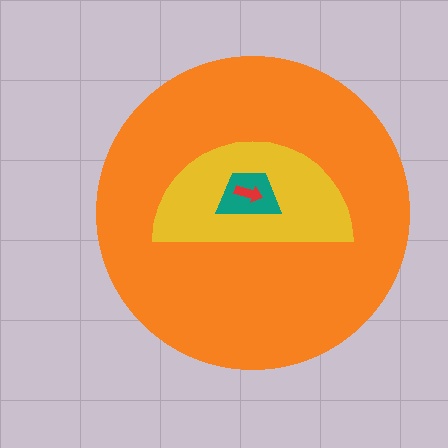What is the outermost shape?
The orange circle.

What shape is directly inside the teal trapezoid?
The red arrow.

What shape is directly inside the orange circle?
The yellow semicircle.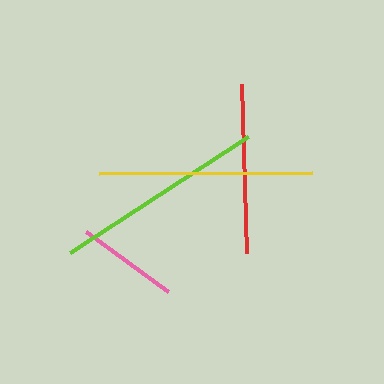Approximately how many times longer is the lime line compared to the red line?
The lime line is approximately 1.3 times the length of the red line.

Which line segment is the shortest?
The pink line is the shortest at approximately 102 pixels.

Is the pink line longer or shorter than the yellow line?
The yellow line is longer than the pink line.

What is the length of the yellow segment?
The yellow segment is approximately 213 pixels long.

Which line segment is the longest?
The yellow line is the longest at approximately 213 pixels.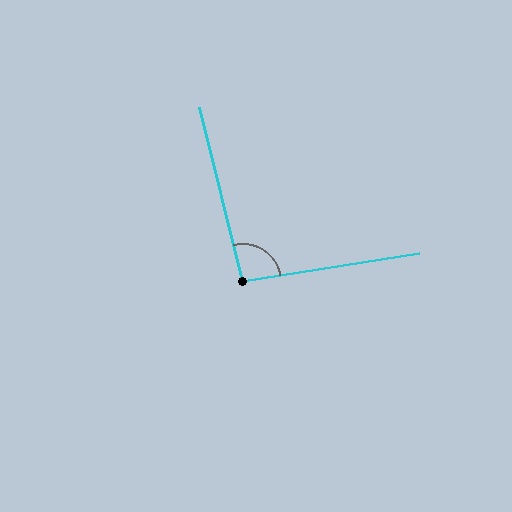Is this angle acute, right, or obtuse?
It is approximately a right angle.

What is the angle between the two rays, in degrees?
Approximately 95 degrees.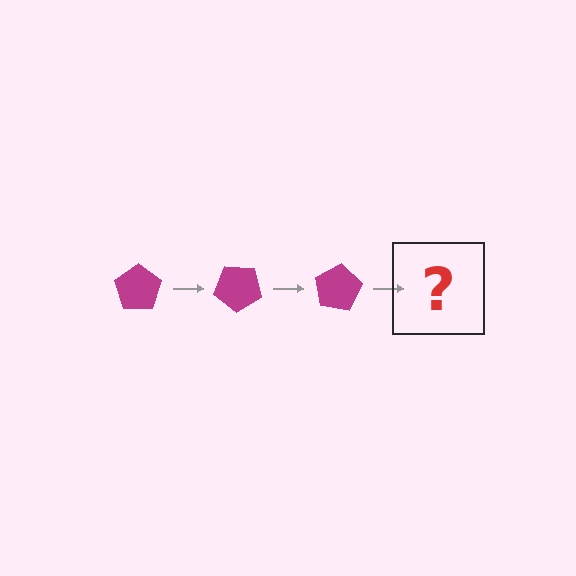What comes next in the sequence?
The next element should be a magenta pentagon rotated 120 degrees.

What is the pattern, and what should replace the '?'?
The pattern is that the pentagon rotates 40 degrees each step. The '?' should be a magenta pentagon rotated 120 degrees.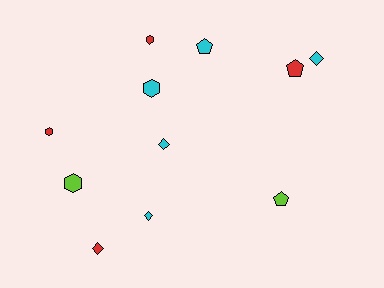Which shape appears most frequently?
Hexagon, with 4 objects.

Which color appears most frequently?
Cyan, with 5 objects.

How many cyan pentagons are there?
There is 1 cyan pentagon.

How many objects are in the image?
There are 11 objects.